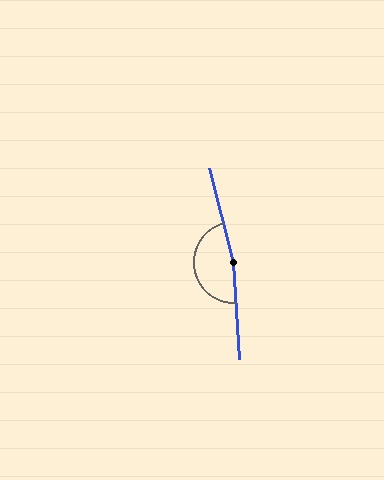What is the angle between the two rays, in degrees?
Approximately 169 degrees.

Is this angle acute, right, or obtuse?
It is obtuse.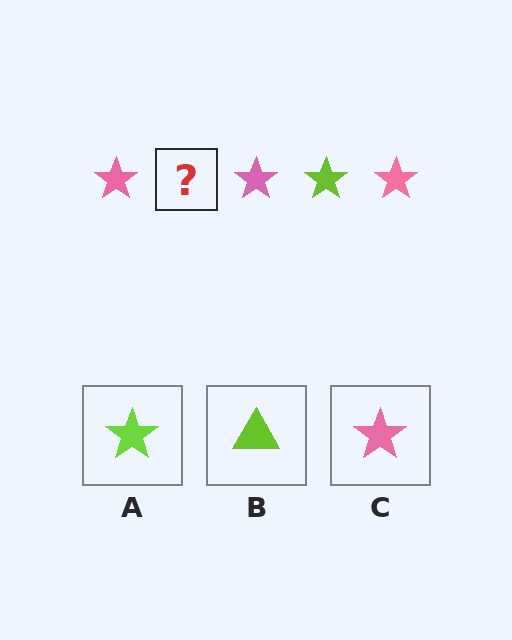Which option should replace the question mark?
Option A.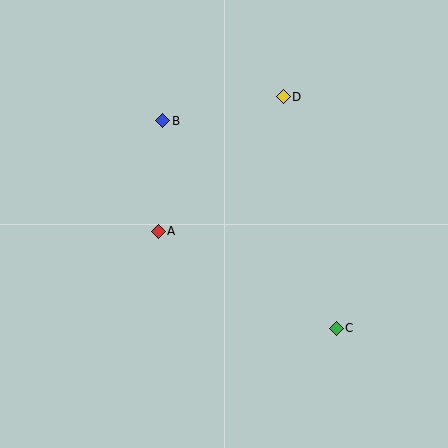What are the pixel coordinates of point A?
Point A is at (158, 231).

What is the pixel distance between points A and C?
The distance between A and C is 203 pixels.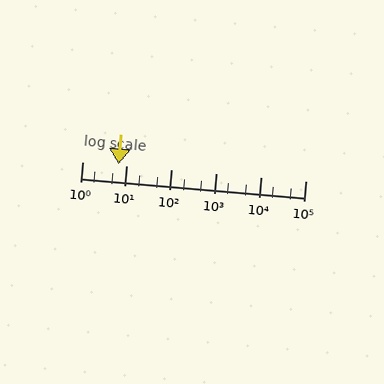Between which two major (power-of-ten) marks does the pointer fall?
The pointer is between 1 and 10.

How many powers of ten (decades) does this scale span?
The scale spans 5 decades, from 1 to 100000.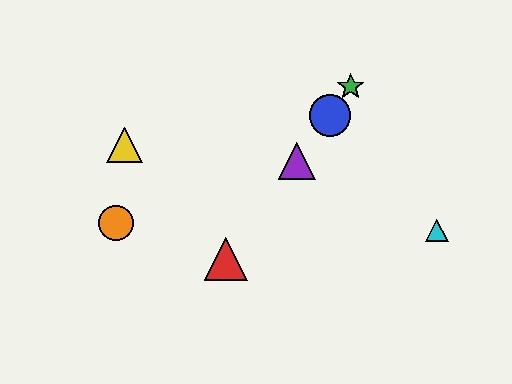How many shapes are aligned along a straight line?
4 shapes (the red triangle, the blue circle, the green star, the purple triangle) are aligned along a straight line.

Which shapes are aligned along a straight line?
The red triangle, the blue circle, the green star, the purple triangle are aligned along a straight line.